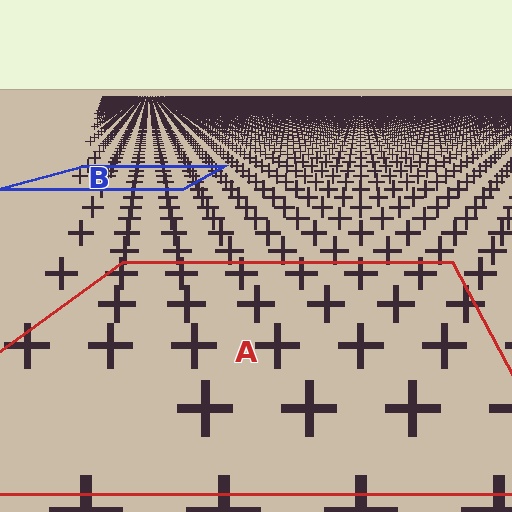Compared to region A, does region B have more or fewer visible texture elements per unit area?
Region B has more texture elements per unit area — they are packed more densely because it is farther away.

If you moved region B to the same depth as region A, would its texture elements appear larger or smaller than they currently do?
They would appear larger. At a closer depth, the same texture elements are projected at a bigger on-screen size.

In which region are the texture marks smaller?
The texture marks are smaller in region B, because it is farther away.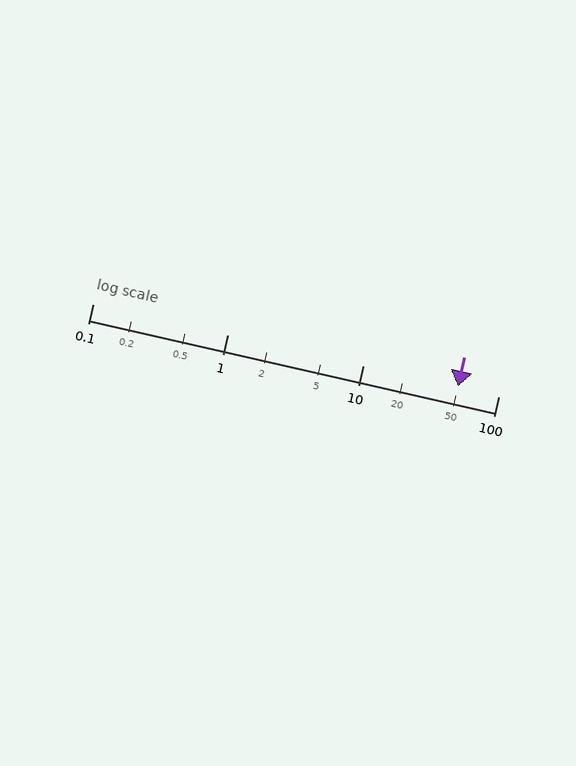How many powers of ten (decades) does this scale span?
The scale spans 3 decades, from 0.1 to 100.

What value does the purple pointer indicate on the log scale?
The pointer indicates approximately 50.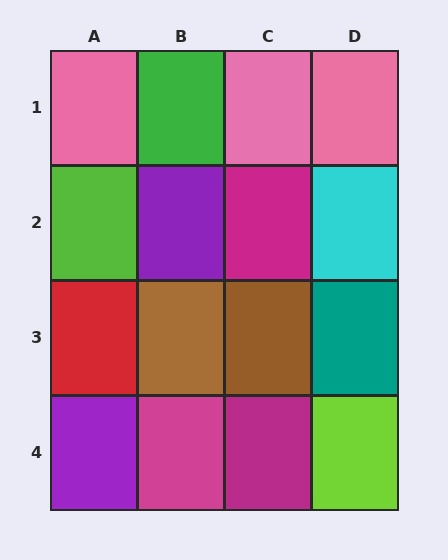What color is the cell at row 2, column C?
Magenta.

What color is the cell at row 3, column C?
Brown.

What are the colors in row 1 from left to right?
Pink, green, pink, pink.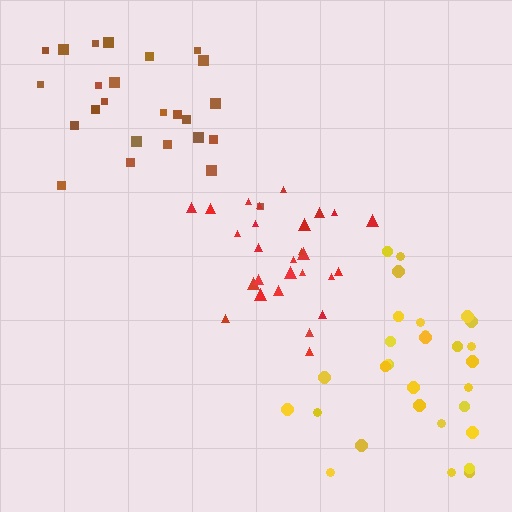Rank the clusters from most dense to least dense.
red, brown, yellow.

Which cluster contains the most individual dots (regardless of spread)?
Yellow (30).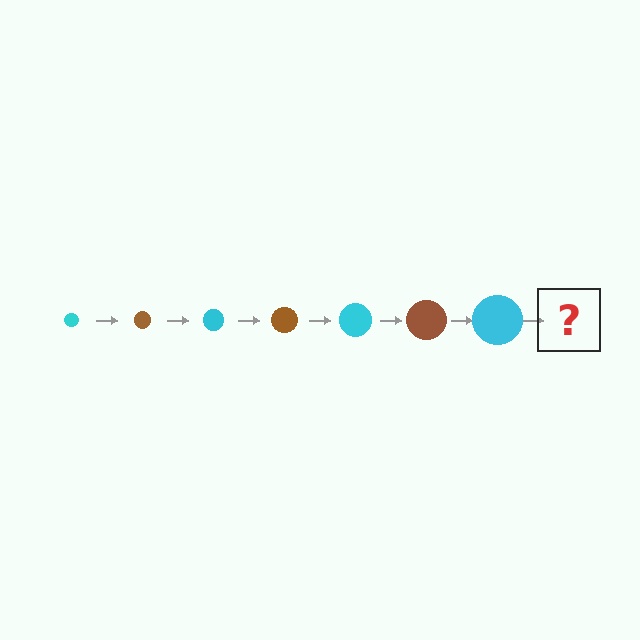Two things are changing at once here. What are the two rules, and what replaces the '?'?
The two rules are that the circle grows larger each step and the color cycles through cyan and brown. The '?' should be a brown circle, larger than the previous one.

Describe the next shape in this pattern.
It should be a brown circle, larger than the previous one.